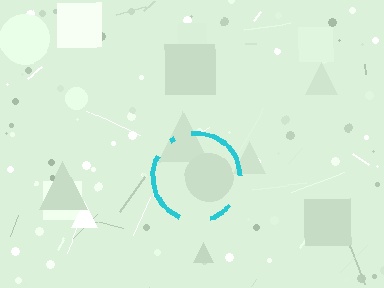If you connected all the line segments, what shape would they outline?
They would outline a circle.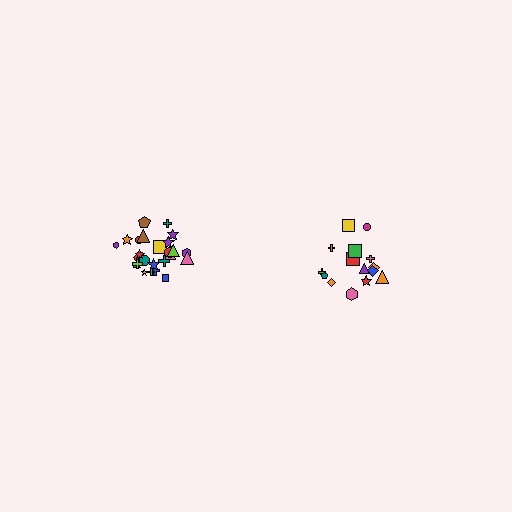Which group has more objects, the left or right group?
The left group.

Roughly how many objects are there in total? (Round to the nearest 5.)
Roughly 40 objects in total.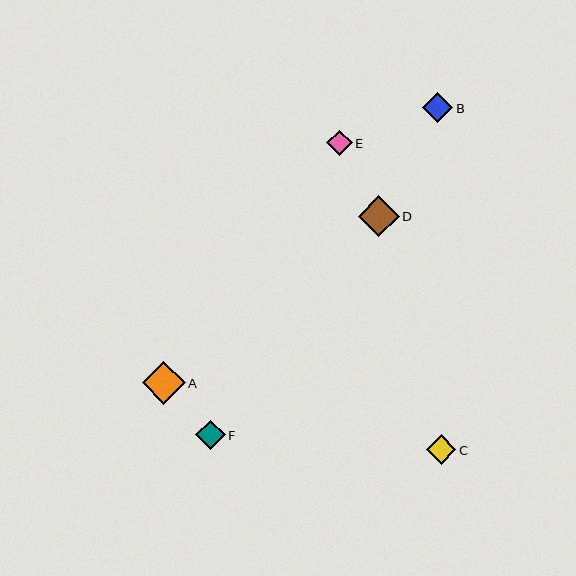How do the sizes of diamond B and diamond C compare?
Diamond B and diamond C are approximately the same size.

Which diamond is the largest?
Diamond A is the largest with a size of approximately 43 pixels.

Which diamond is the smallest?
Diamond E is the smallest with a size of approximately 25 pixels.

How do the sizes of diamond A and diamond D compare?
Diamond A and diamond D are approximately the same size.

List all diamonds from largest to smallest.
From largest to smallest: A, D, B, C, F, E.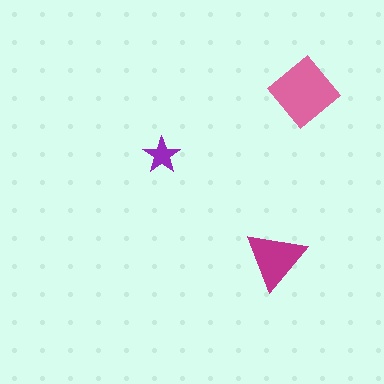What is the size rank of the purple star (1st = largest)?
3rd.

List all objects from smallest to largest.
The purple star, the magenta triangle, the pink diamond.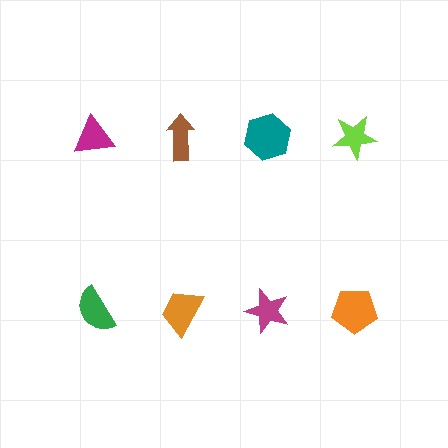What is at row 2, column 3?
A magenta star.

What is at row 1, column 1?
A magenta triangle.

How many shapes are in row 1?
4 shapes.